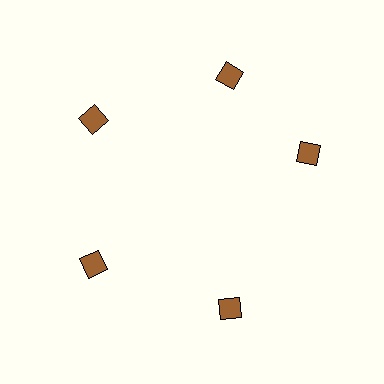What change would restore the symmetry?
The symmetry would be restored by rotating it back into even spacing with its neighbors so that all 5 diamonds sit at equal angles and equal distance from the center.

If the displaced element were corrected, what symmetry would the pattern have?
It would have 5-fold rotational symmetry — the pattern would map onto itself every 72 degrees.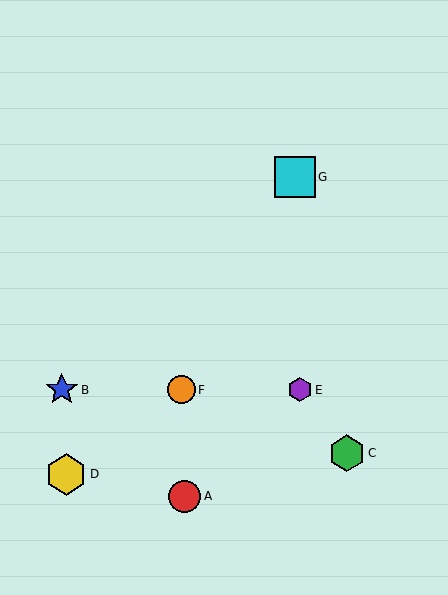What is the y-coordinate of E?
Object E is at y≈390.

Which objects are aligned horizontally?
Objects B, E, F are aligned horizontally.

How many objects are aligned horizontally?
3 objects (B, E, F) are aligned horizontally.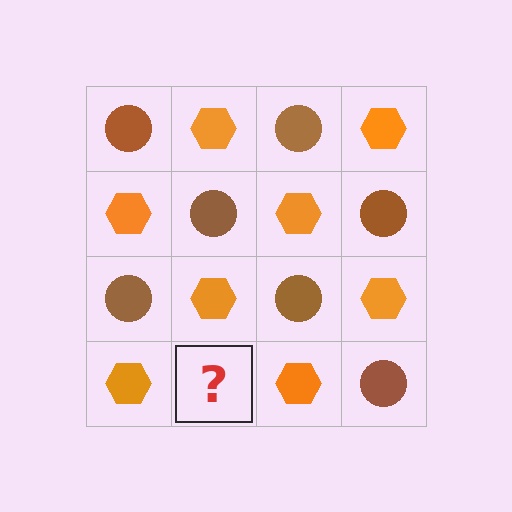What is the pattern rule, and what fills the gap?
The rule is that it alternates brown circle and orange hexagon in a checkerboard pattern. The gap should be filled with a brown circle.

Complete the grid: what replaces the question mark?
The question mark should be replaced with a brown circle.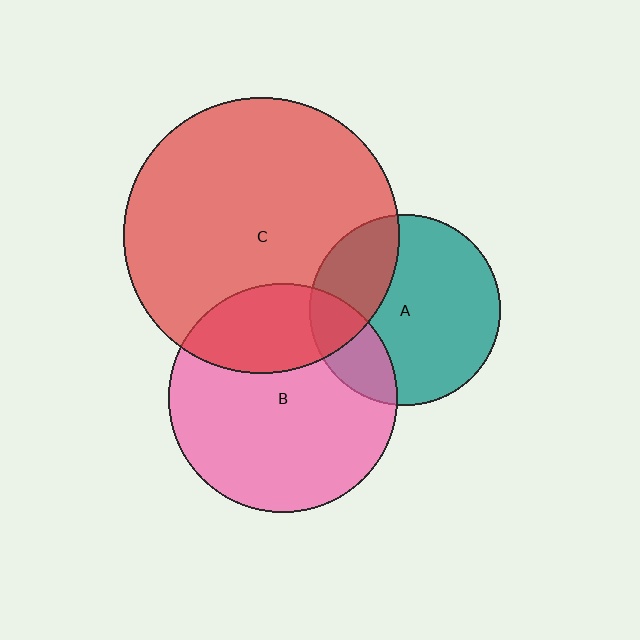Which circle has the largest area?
Circle C (red).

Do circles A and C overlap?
Yes.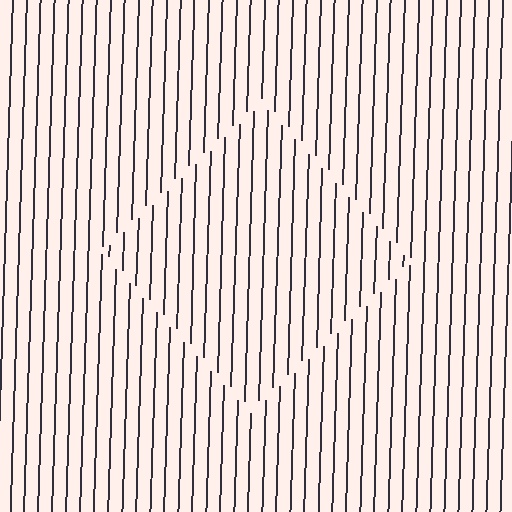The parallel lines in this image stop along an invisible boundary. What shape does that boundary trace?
An illusory square. The interior of the shape contains the same grating, shifted by half a period — the contour is defined by the phase discontinuity where line-ends from the inner and outer gratings abut.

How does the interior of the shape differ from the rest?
The interior of the shape contains the same grating, shifted by half a period — the contour is defined by the phase discontinuity where line-ends from the inner and outer gratings abut.